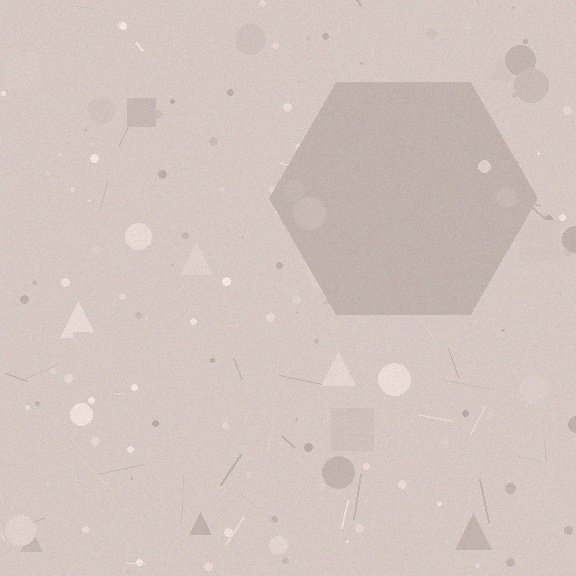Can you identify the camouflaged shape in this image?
The camouflaged shape is a hexagon.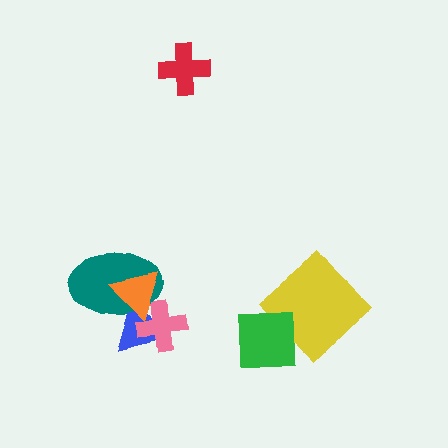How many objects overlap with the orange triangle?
3 objects overlap with the orange triangle.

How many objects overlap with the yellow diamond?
1 object overlaps with the yellow diamond.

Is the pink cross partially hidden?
Yes, it is partially covered by another shape.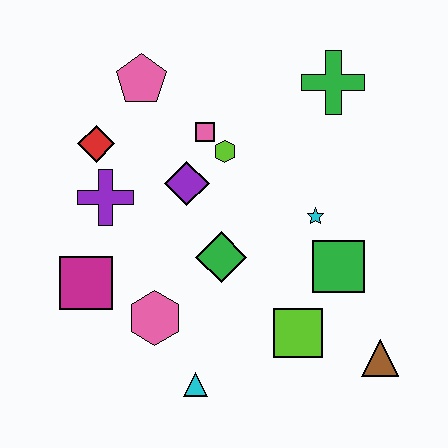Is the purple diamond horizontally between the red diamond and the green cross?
Yes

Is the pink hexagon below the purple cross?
Yes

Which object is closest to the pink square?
The lime hexagon is closest to the pink square.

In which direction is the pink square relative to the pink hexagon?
The pink square is above the pink hexagon.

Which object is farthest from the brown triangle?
The pink pentagon is farthest from the brown triangle.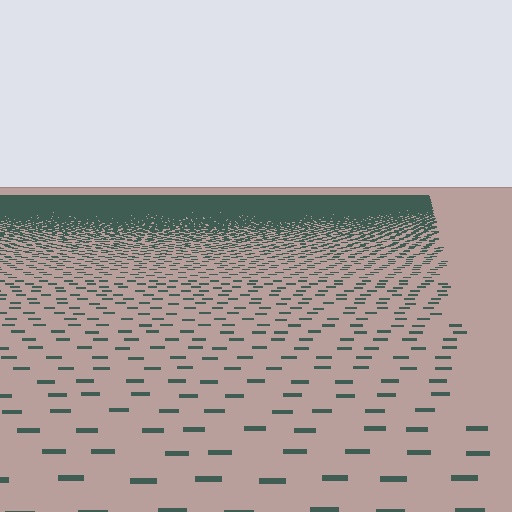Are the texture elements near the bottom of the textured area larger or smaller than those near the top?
Larger. Near the bottom, elements are closer to the viewer and appear at a bigger on-screen size.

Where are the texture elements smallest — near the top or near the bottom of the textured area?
Near the top.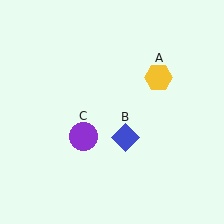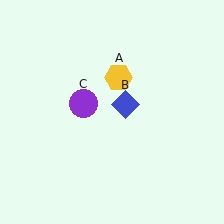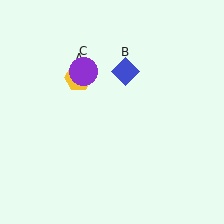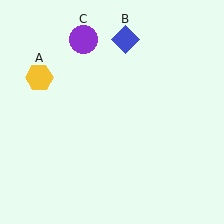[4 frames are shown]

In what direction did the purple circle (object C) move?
The purple circle (object C) moved up.